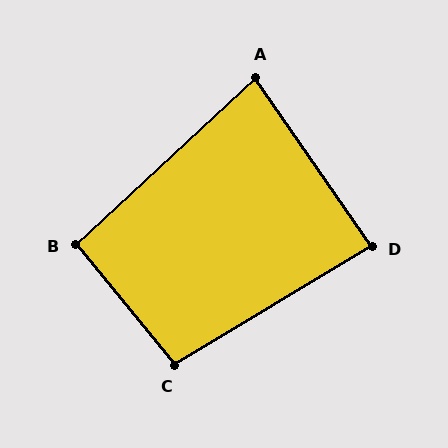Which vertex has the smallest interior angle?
A, at approximately 82 degrees.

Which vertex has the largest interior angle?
C, at approximately 98 degrees.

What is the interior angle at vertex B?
Approximately 94 degrees (approximately right).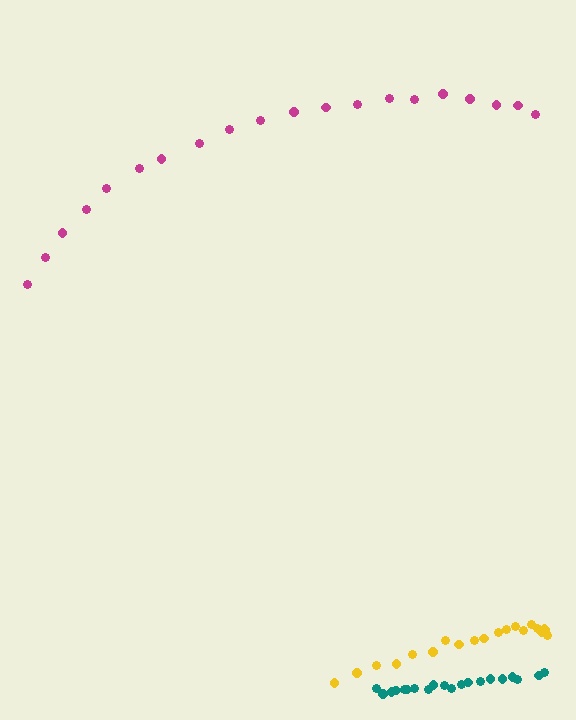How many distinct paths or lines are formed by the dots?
There are 3 distinct paths.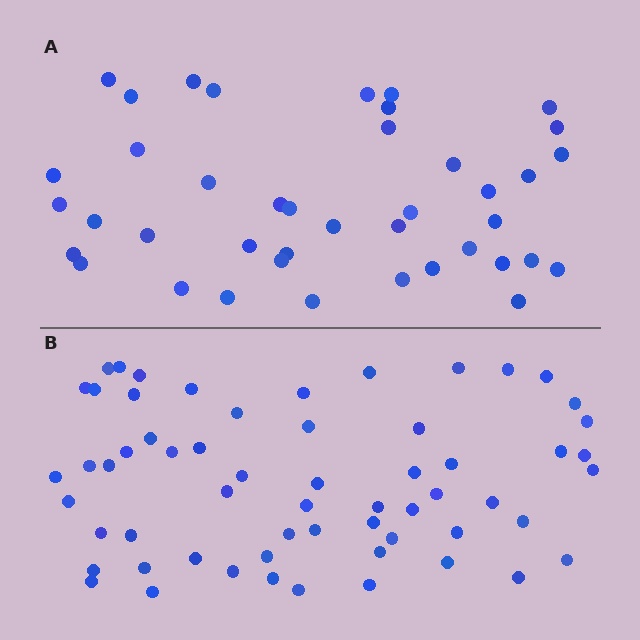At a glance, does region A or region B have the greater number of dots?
Region B (the bottom region) has more dots.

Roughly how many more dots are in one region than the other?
Region B has approximately 20 more dots than region A.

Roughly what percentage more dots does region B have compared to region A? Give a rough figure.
About 45% more.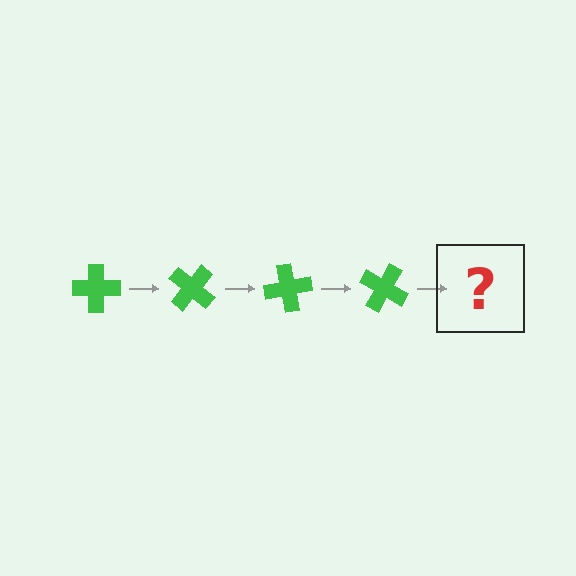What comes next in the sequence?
The next element should be a green cross rotated 160 degrees.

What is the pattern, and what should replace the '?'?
The pattern is that the cross rotates 40 degrees each step. The '?' should be a green cross rotated 160 degrees.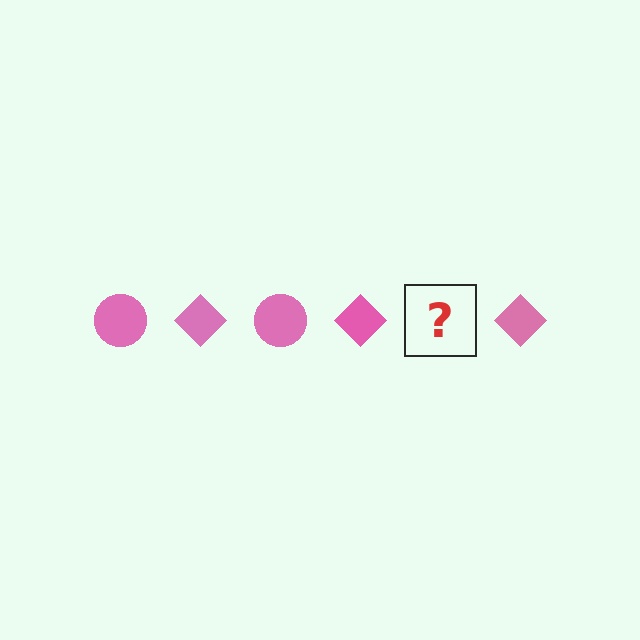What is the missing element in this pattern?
The missing element is a pink circle.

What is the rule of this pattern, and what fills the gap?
The rule is that the pattern cycles through circle, diamond shapes in pink. The gap should be filled with a pink circle.